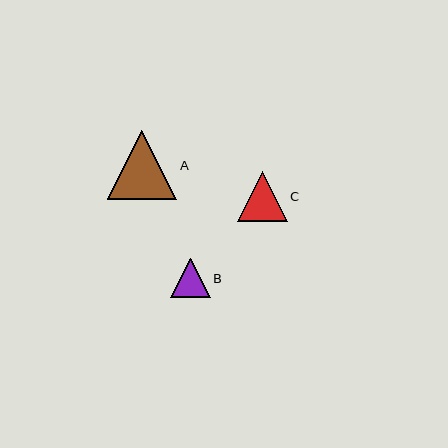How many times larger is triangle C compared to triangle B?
Triangle C is approximately 1.3 times the size of triangle B.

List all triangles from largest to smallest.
From largest to smallest: A, C, B.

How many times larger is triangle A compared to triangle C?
Triangle A is approximately 1.4 times the size of triangle C.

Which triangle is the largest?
Triangle A is the largest with a size of approximately 69 pixels.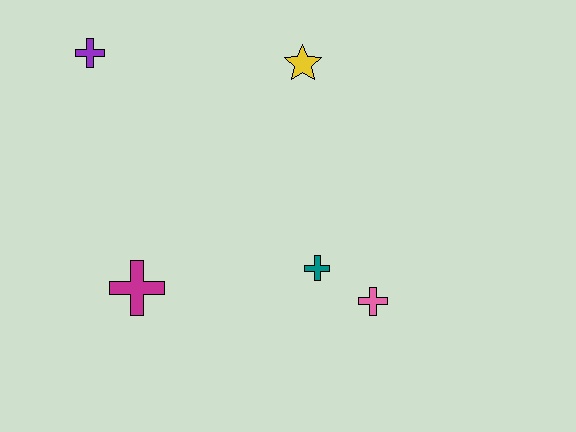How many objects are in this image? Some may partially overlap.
There are 5 objects.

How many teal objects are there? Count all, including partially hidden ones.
There is 1 teal object.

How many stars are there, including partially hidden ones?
There is 1 star.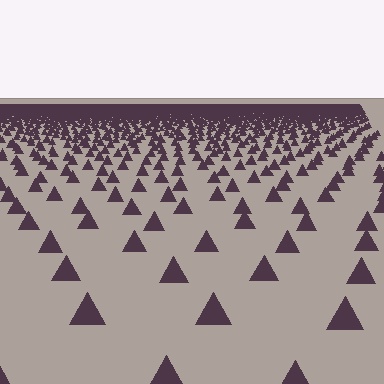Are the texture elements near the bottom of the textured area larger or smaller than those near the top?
Larger. Near the bottom, elements are closer to the viewer and appear at a bigger on-screen size.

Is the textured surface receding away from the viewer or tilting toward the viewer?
The surface is receding away from the viewer. Texture elements get smaller and denser toward the top.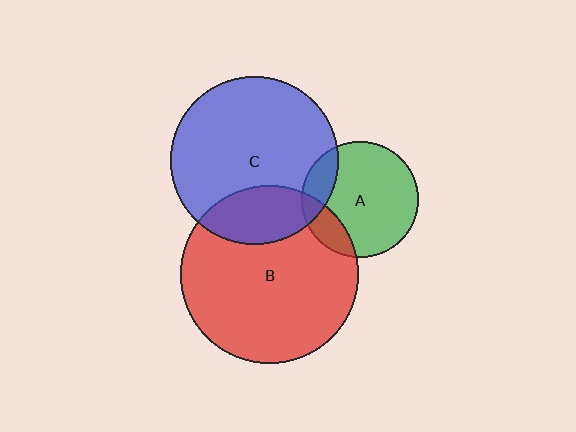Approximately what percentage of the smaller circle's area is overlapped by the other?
Approximately 15%.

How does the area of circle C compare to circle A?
Approximately 2.1 times.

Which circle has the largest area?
Circle B (red).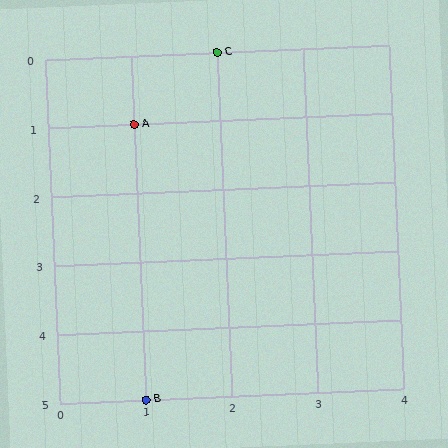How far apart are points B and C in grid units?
Points B and C are 1 column and 5 rows apart (about 5.1 grid units diagonally).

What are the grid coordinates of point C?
Point C is at grid coordinates (2, 0).